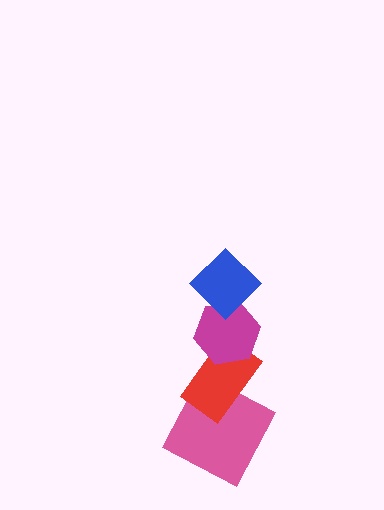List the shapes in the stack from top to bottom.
From top to bottom: the blue diamond, the magenta hexagon, the red rectangle, the pink square.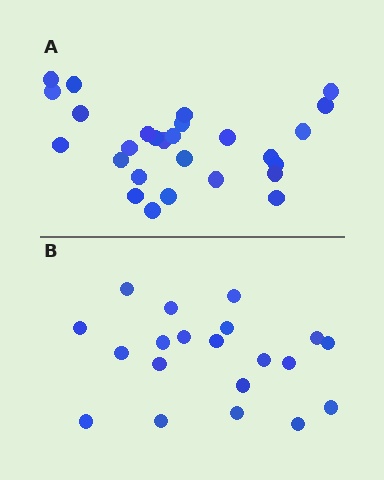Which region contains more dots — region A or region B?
Region A (the top region) has more dots.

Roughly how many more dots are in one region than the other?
Region A has roughly 8 or so more dots than region B.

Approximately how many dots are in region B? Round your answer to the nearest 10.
About 20 dots.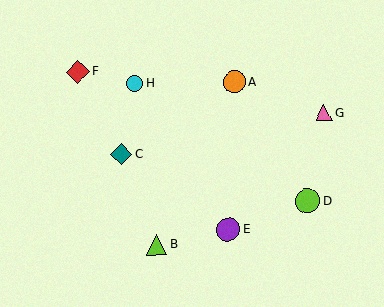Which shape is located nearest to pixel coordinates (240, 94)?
The orange circle (labeled A) at (234, 82) is nearest to that location.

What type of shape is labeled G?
Shape G is a pink triangle.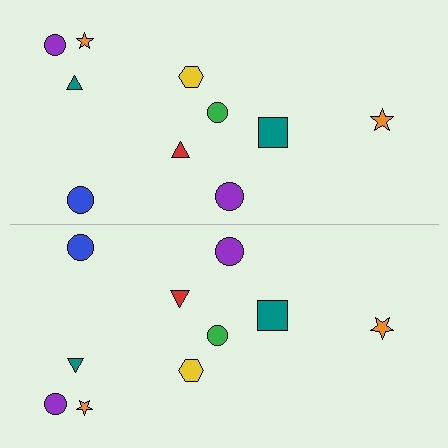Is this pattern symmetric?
Yes, this pattern has bilateral (reflection) symmetry.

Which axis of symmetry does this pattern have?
The pattern has a horizontal axis of symmetry running through the center of the image.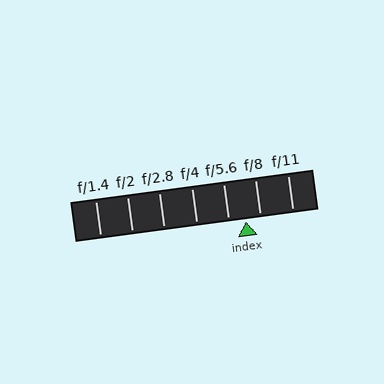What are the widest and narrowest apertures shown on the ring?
The widest aperture shown is f/1.4 and the narrowest is f/11.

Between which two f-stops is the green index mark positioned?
The index mark is between f/5.6 and f/8.